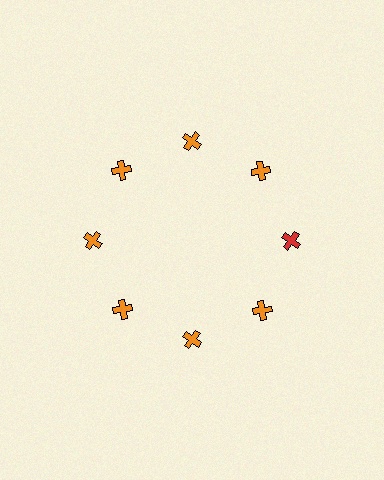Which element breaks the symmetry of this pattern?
The red cross at roughly the 3 o'clock position breaks the symmetry. All other shapes are orange crosses.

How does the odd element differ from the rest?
It has a different color: red instead of orange.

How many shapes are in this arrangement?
There are 8 shapes arranged in a ring pattern.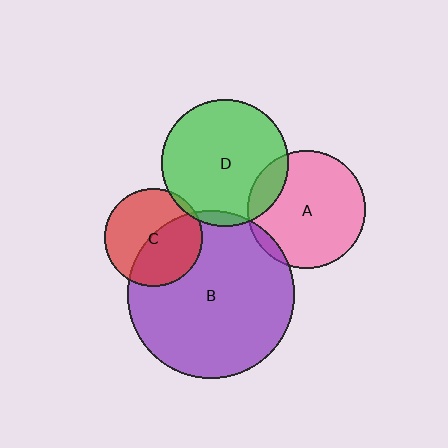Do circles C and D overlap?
Yes.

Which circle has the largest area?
Circle B (purple).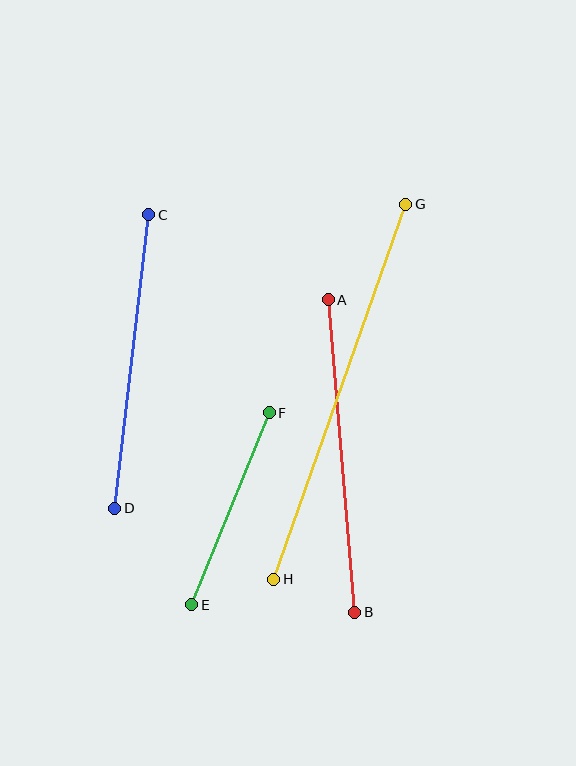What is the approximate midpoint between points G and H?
The midpoint is at approximately (340, 392) pixels.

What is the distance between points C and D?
The distance is approximately 296 pixels.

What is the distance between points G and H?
The distance is approximately 398 pixels.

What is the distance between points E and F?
The distance is approximately 207 pixels.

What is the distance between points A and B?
The distance is approximately 314 pixels.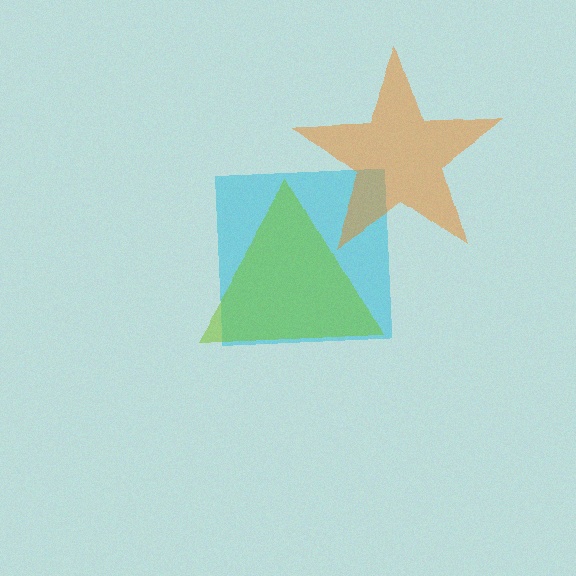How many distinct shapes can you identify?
There are 3 distinct shapes: a cyan square, an orange star, a lime triangle.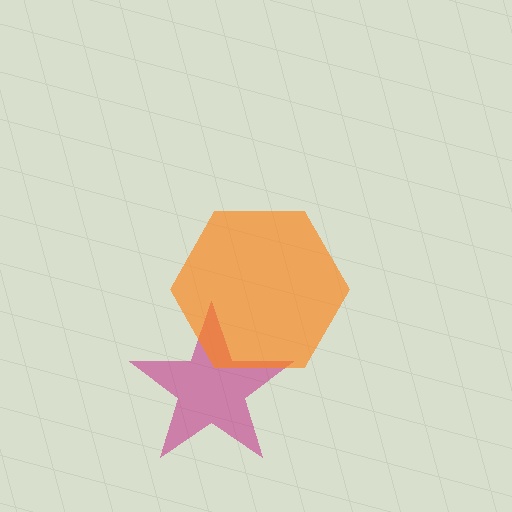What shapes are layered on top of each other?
The layered shapes are: a magenta star, an orange hexagon.